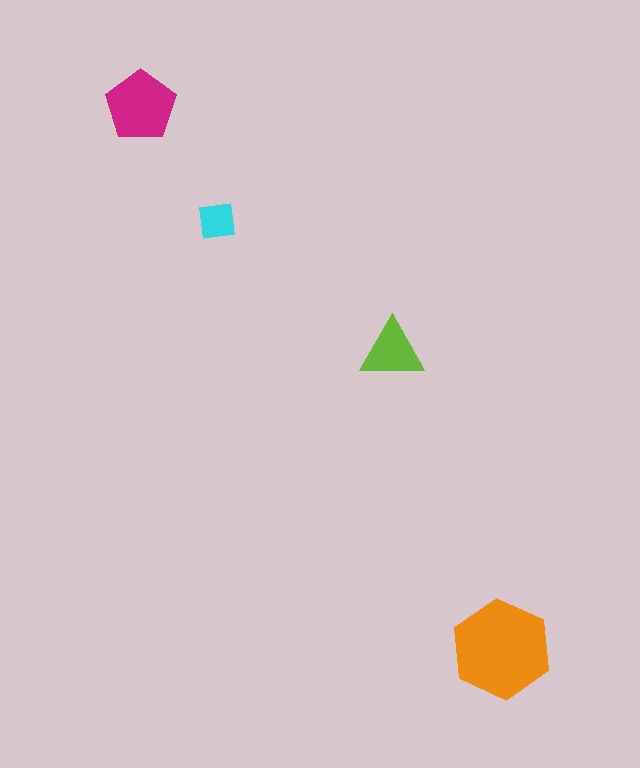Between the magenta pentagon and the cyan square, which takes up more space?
The magenta pentagon.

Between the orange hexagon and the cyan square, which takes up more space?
The orange hexagon.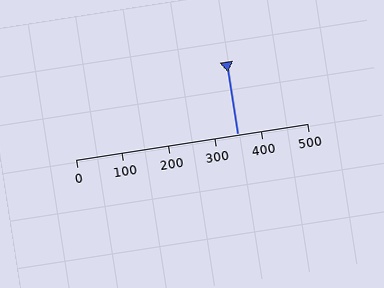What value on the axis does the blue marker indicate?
The marker indicates approximately 350.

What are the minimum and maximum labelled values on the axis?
The axis runs from 0 to 500.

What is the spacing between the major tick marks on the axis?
The major ticks are spaced 100 apart.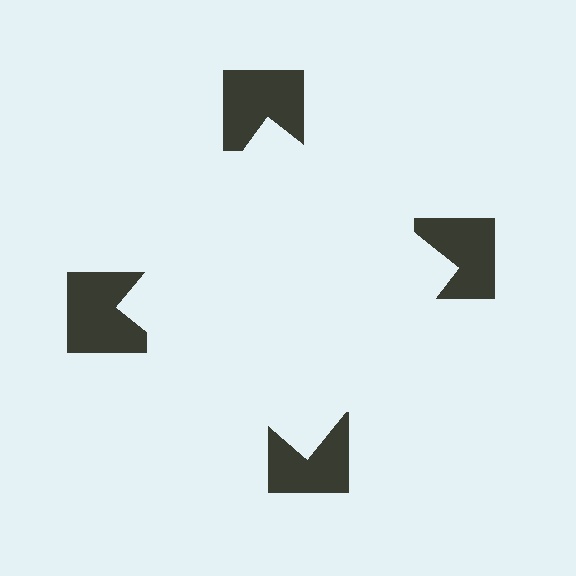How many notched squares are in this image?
There are 4 — one at each vertex of the illusory square.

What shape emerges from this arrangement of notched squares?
An illusory square — its edges are inferred from the aligned wedge cuts in the notched squares, not physically drawn.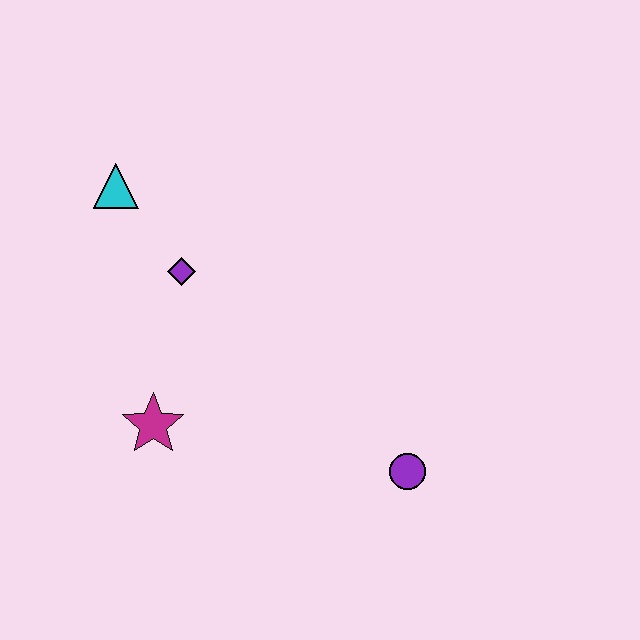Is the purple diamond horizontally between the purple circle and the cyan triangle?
Yes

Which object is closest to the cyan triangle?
The purple diamond is closest to the cyan triangle.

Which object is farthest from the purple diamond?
The purple circle is farthest from the purple diamond.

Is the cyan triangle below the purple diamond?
No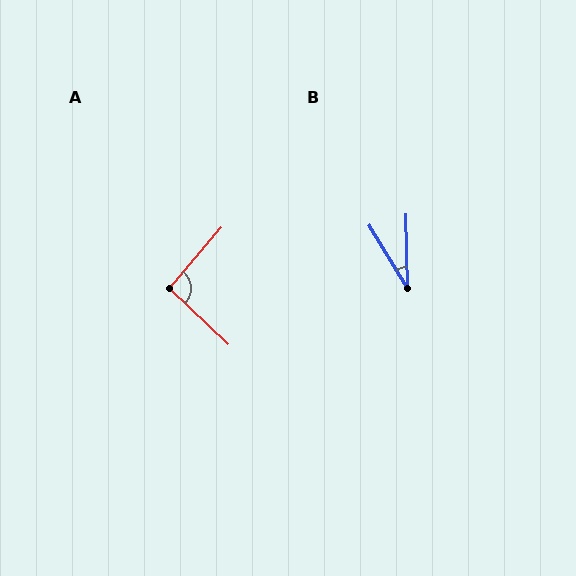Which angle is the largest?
A, at approximately 93 degrees.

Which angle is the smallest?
B, at approximately 31 degrees.